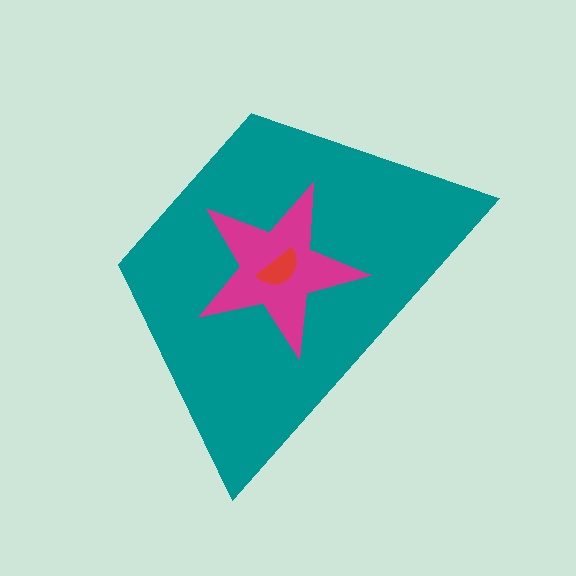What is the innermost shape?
The red semicircle.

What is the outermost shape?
The teal trapezoid.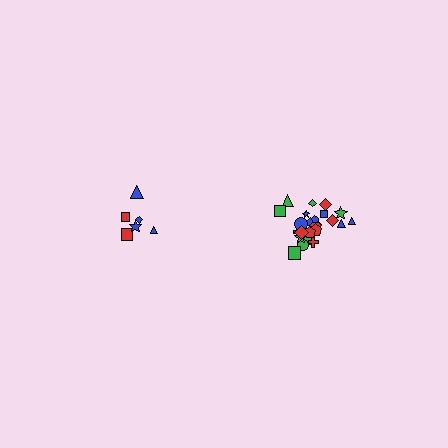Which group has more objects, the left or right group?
The right group.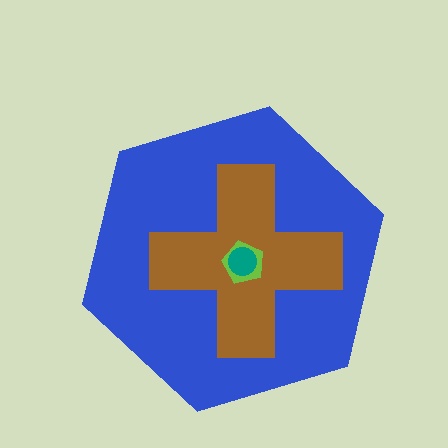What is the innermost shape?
The teal circle.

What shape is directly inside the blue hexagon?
The brown cross.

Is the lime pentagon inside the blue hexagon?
Yes.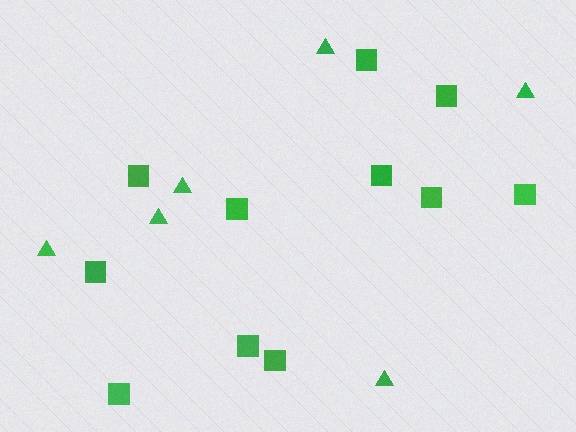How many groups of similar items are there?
There are 2 groups: one group of triangles (6) and one group of squares (11).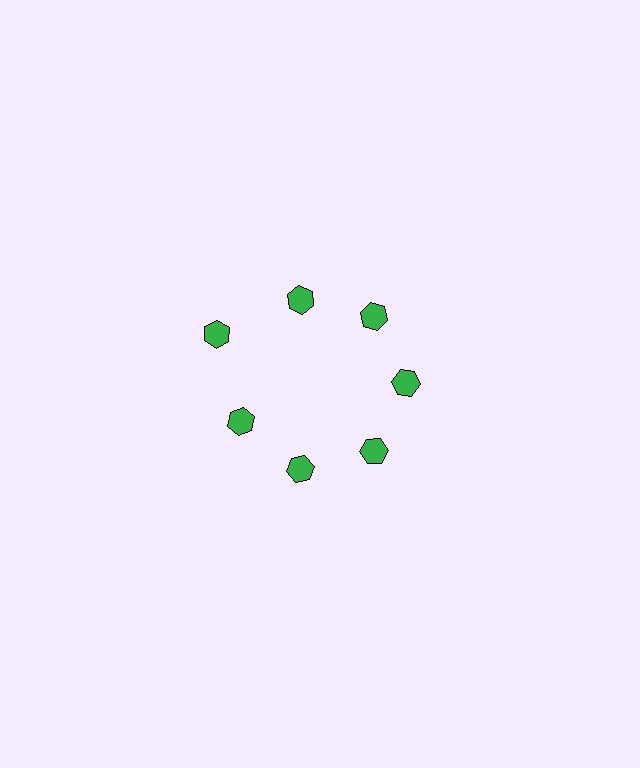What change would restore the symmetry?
The symmetry would be restored by moving it inward, back onto the ring so that all 7 hexagons sit at equal angles and equal distance from the center.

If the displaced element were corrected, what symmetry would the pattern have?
It would have 7-fold rotational symmetry — the pattern would map onto itself every 51 degrees.